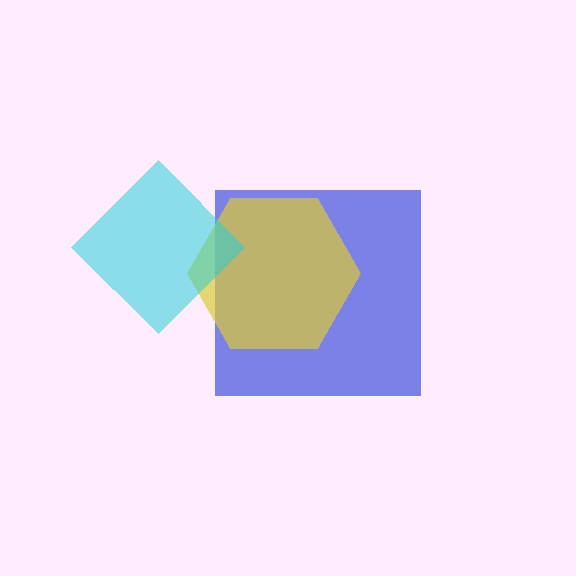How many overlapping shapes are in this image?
There are 3 overlapping shapes in the image.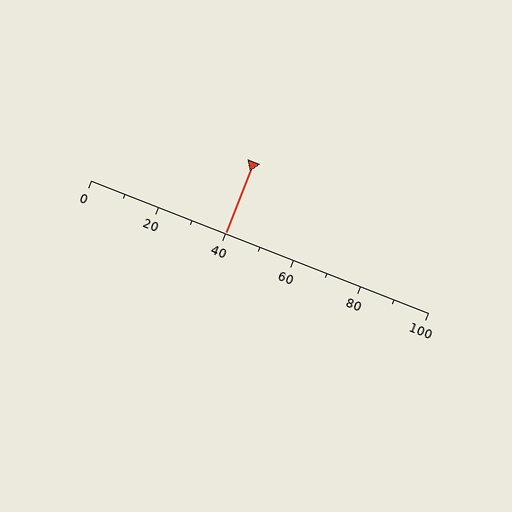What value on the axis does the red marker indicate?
The marker indicates approximately 40.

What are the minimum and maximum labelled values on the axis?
The axis runs from 0 to 100.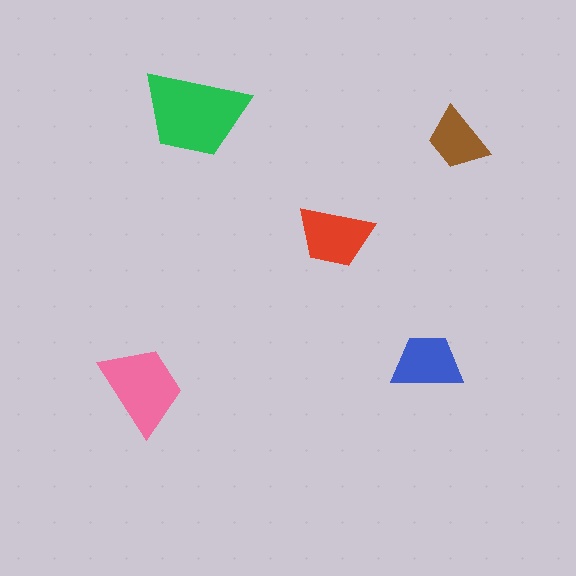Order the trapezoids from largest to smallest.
the green one, the pink one, the red one, the blue one, the brown one.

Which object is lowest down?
The pink trapezoid is bottommost.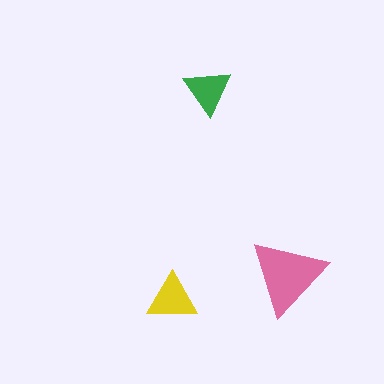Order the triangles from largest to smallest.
the pink one, the yellow one, the green one.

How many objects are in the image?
There are 3 objects in the image.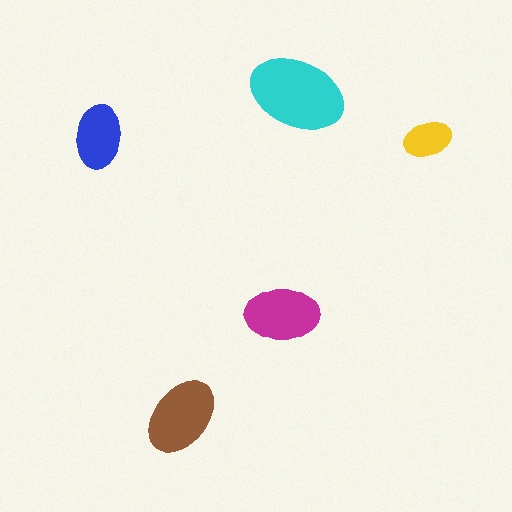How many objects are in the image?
There are 5 objects in the image.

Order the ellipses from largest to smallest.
the cyan one, the brown one, the magenta one, the blue one, the yellow one.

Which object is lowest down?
The brown ellipse is bottommost.